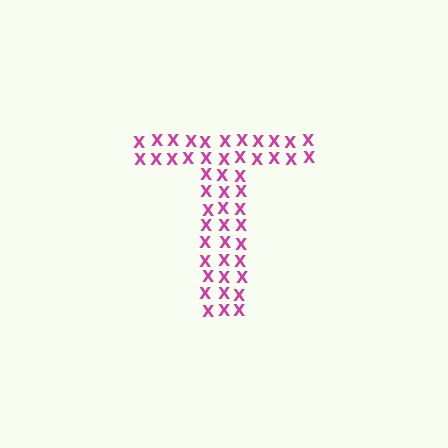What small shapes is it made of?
It is made of small letter X's.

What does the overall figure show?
The overall figure shows the letter T.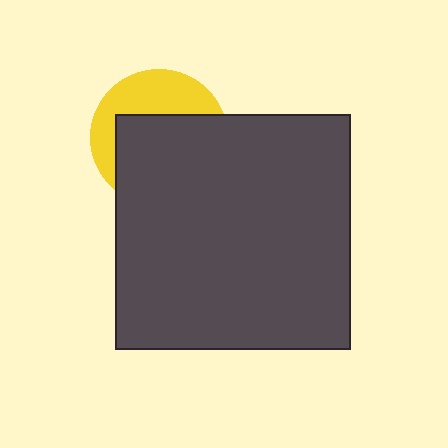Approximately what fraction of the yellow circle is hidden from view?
Roughly 62% of the yellow circle is hidden behind the dark gray square.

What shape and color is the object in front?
The object in front is a dark gray square.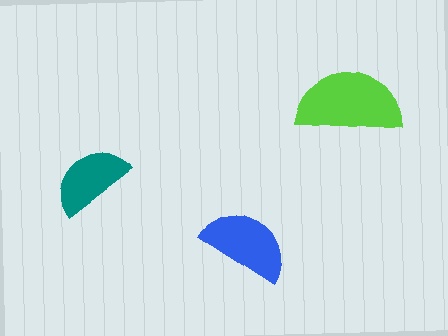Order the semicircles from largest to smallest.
the lime one, the blue one, the teal one.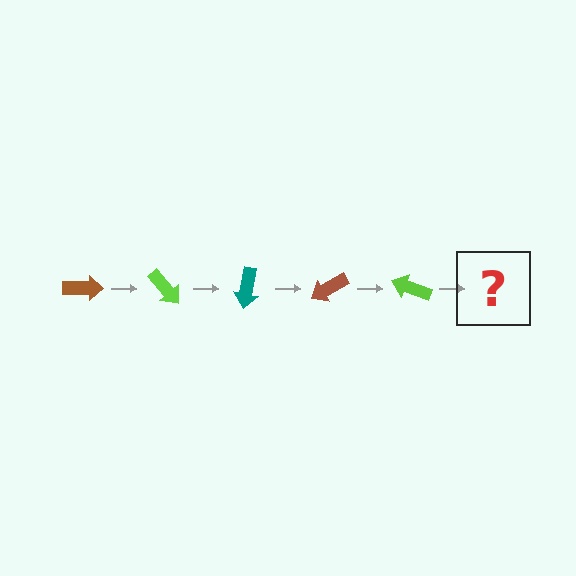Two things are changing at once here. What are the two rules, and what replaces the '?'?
The two rules are that it rotates 50 degrees each step and the color cycles through brown, lime, and teal. The '?' should be a teal arrow, rotated 250 degrees from the start.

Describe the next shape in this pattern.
It should be a teal arrow, rotated 250 degrees from the start.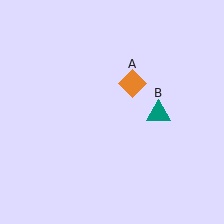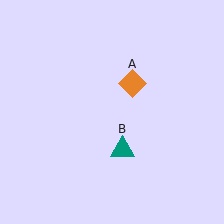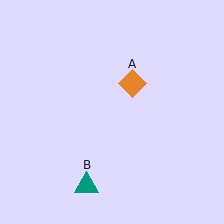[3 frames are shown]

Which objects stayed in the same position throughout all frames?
Orange diamond (object A) remained stationary.